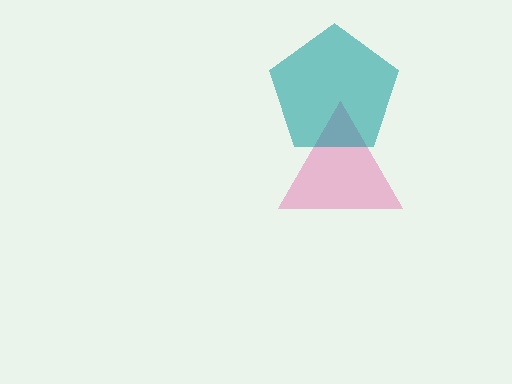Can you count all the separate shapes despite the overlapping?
Yes, there are 2 separate shapes.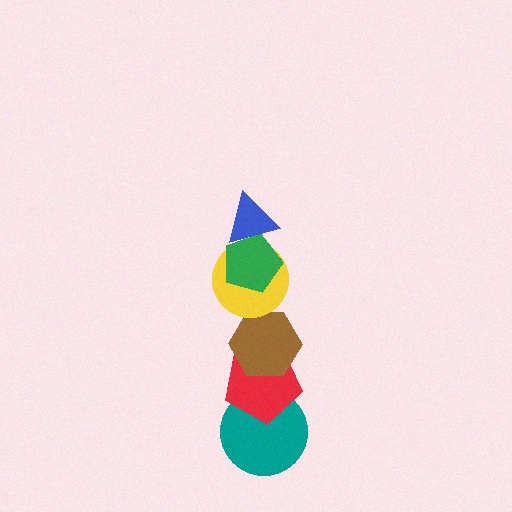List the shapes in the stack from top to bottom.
From top to bottom: the blue triangle, the green pentagon, the yellow circle, the brown hexagon, the red pentagon, the teal circle.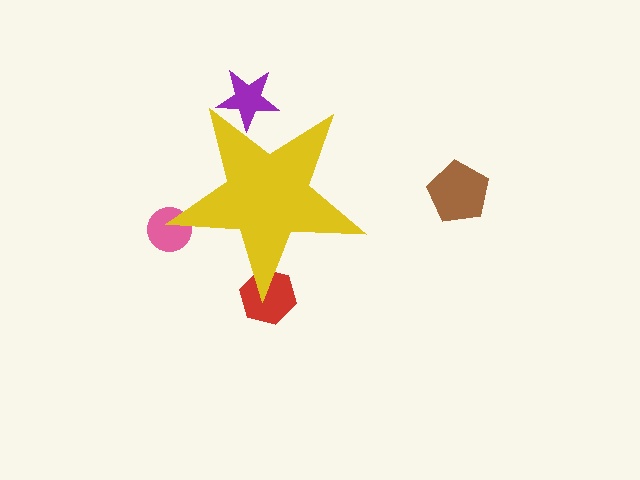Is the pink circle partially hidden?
Yes, the pink circle is partially hidden behind the yellow star.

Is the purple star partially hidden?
Yes, the purple star is partially hidden behind the yellow star.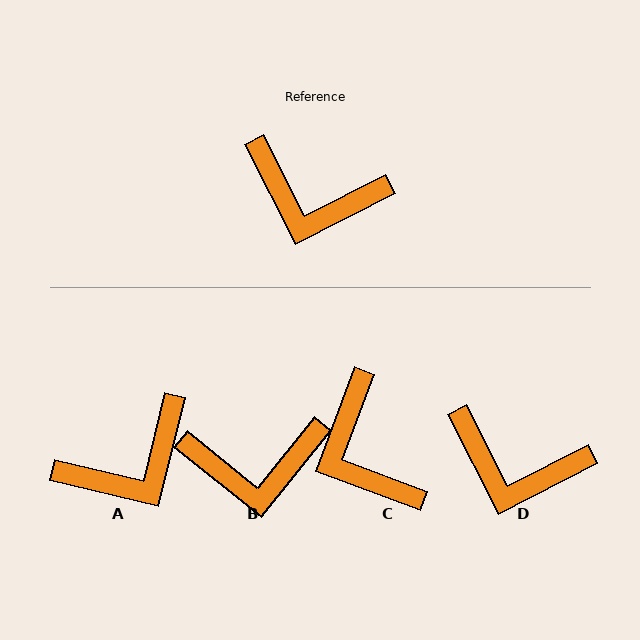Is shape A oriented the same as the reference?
No, it is off by about 49 degrees.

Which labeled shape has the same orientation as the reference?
D.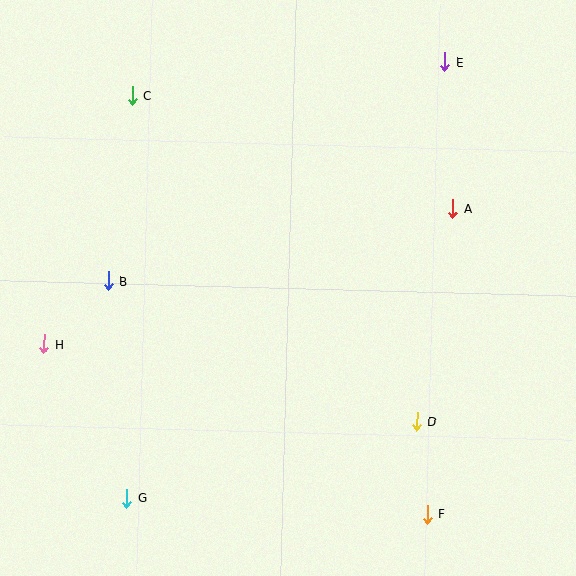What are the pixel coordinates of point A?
Point A is at (453, 209).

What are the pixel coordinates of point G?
Point G is at (127, 498).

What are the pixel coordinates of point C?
Point C is at (132, 96).